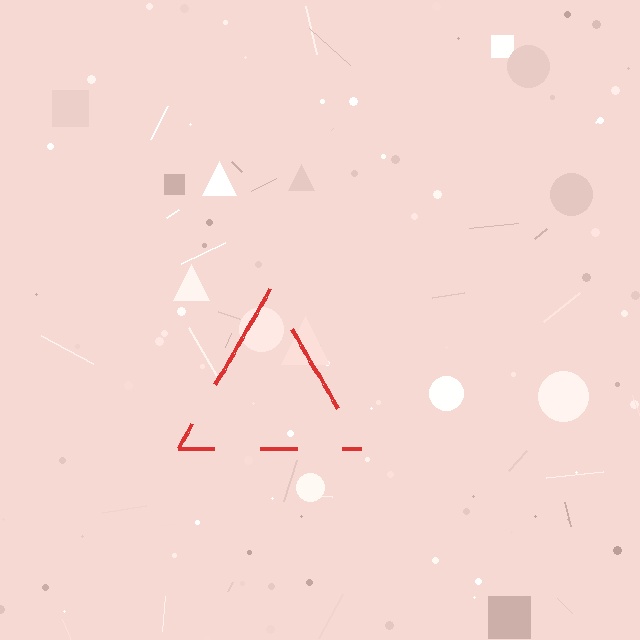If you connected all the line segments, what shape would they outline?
They would outline a triangle.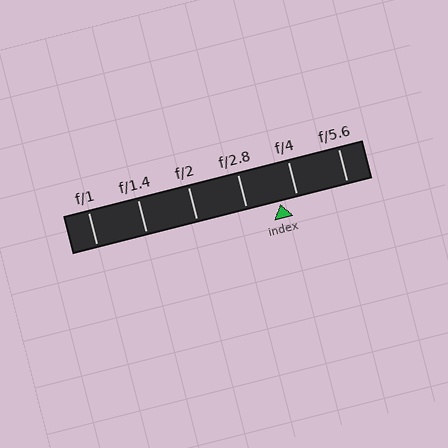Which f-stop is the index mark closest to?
The index mark is closest to f/4.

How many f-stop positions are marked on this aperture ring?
There are 6 f-stop positions marked.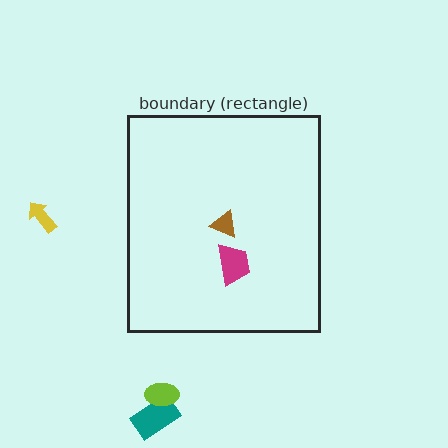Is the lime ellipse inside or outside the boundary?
Outside.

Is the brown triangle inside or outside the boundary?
Inside.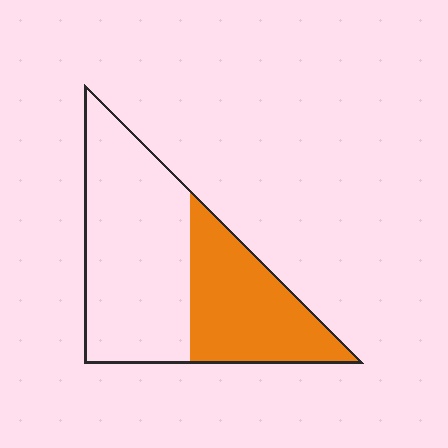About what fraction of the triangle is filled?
About three eighths (3/8).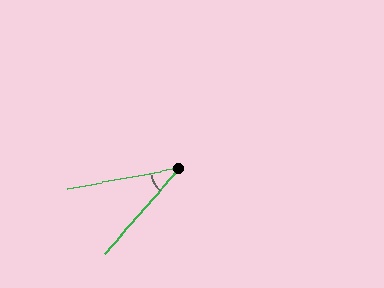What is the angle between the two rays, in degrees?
Approximately 39 degrees.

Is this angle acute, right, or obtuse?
It is acute.